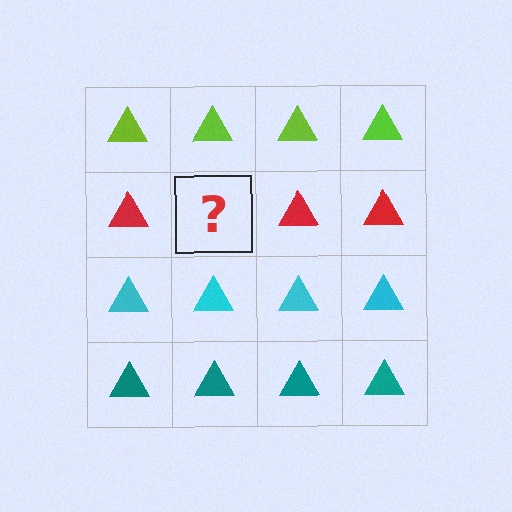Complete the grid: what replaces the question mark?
The question mark should be replaced with a red triangle.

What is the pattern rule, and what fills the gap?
The rule is that each row has a consistent color. The gap should be filled with a red triangle.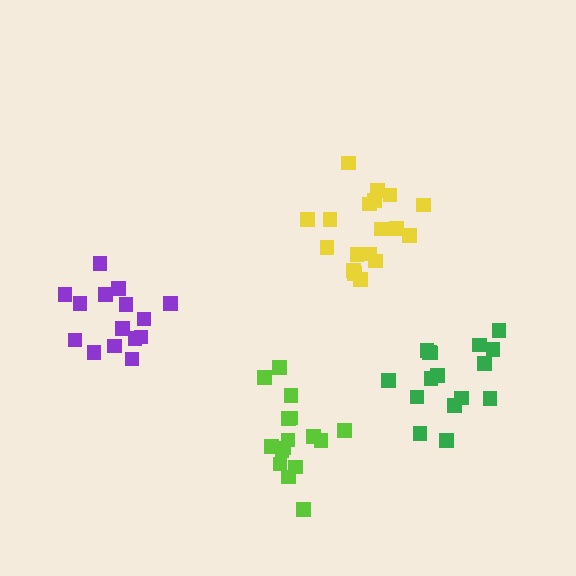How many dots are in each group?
Group 1: 15 dots, Group 2: 16 dots, Group 3: 18 dots, Group 4: 16 dots (65 total).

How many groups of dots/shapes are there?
There are 4 groups.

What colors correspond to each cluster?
The clusters are colored: purple, lime, yellow, green.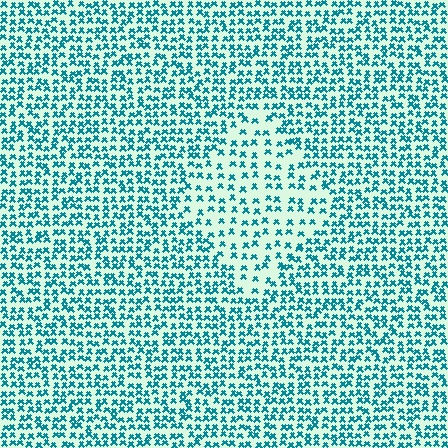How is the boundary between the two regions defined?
The boundary is defined by a change in element density (approximately 1.8x ratio). All elements are the same color, size, and shape.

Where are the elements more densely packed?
The elements are more densely packed outside the diamond boundary.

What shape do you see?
I see a diamond.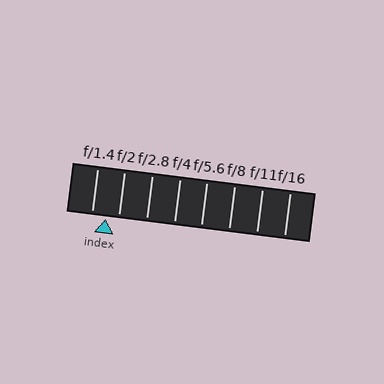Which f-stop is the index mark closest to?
The index mark is closest to f/2.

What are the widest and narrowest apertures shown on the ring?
The widest aperture shown is f/1.4 and the narrowest is f/16.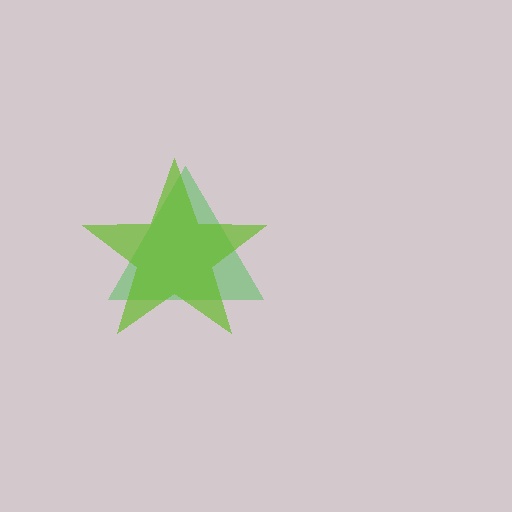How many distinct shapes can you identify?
There are 2 distinct shapes: a green triangle, a lime star.